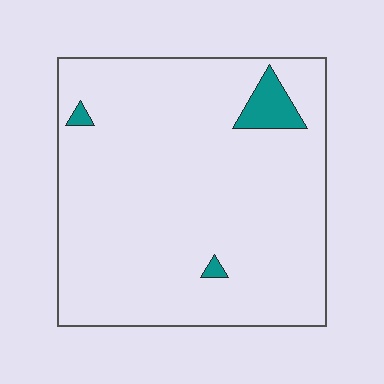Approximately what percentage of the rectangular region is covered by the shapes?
Approximately 5%.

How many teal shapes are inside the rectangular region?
3.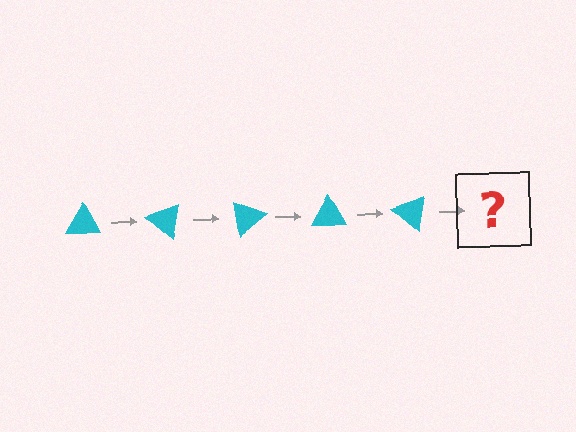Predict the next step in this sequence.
The next step is a cyan triangle rotated 200 degrees.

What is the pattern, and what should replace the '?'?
The pattern is that the triangle rotates 40 degrees each step. The '?' should be a cyan triangle rotated 200 degrees.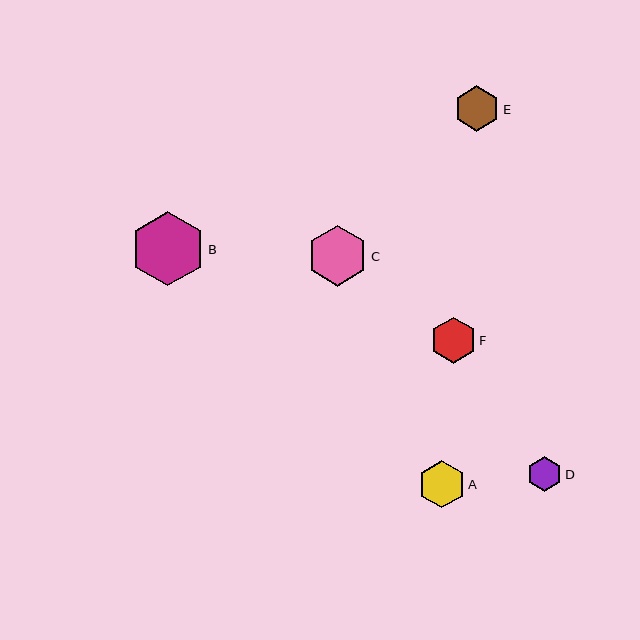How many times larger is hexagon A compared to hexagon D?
Hexagon A is approximately 1.4 times the size of hexagon D.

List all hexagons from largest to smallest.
From largest to smallest: B, C, A, F, E, D.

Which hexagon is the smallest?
Hexagon D is the smallest with a size of approximately 34 pixels.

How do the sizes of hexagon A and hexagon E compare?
Hexagon A and hexagon E are approximately the same size.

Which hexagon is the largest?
Hexagon B is the largest with a size of approximately 74 pixels.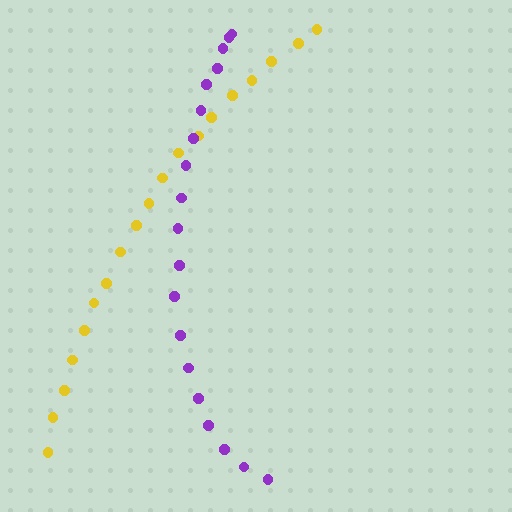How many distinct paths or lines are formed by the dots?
There are 2 distinct paths.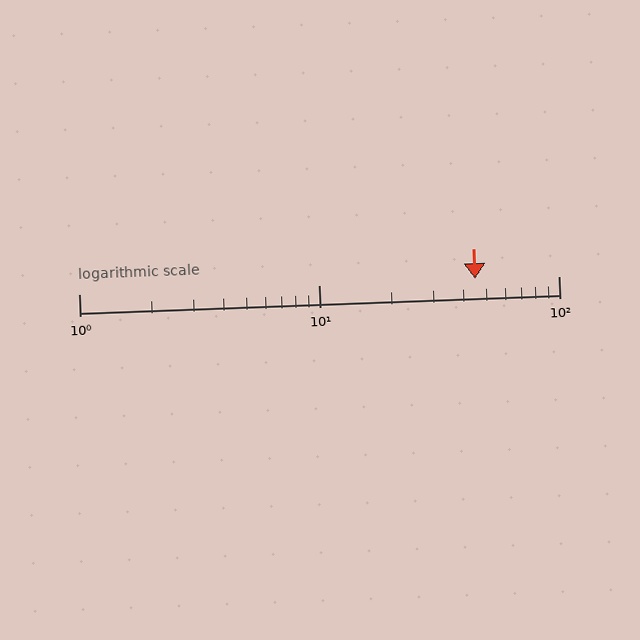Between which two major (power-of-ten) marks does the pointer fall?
The pointer is between 10 and 100.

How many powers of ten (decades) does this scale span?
The scale spans 2 decades, from 1 to 100.